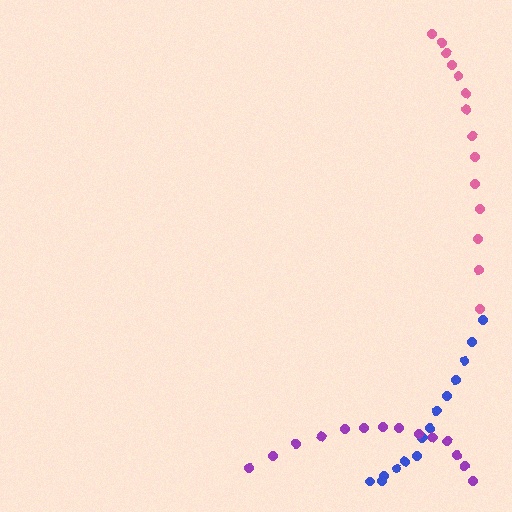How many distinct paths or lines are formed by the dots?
There are 3 distinct paths.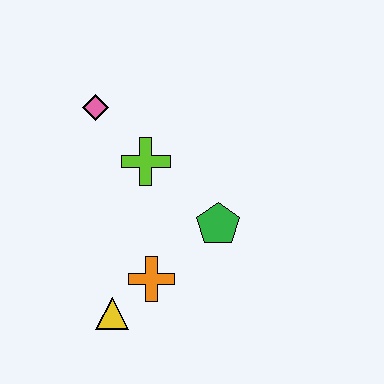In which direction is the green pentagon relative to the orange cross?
The green pentagon is to the right of the orange cross.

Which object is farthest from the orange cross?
The pink diamond is farthest from the orange cross.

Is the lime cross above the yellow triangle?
Yes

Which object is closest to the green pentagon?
The orange cross is closest to the green pentagon.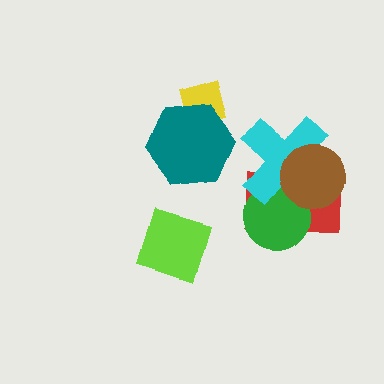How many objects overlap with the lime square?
0 objects overlap with the lime square.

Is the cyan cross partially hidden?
Yes, it is partially covered by another shape.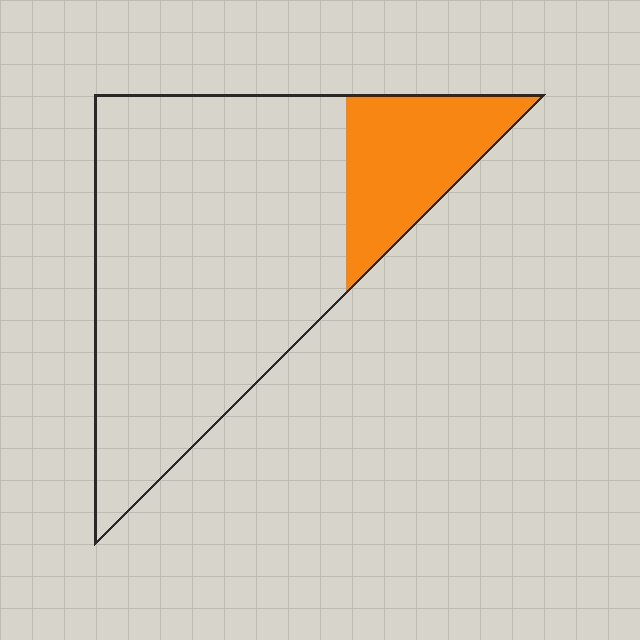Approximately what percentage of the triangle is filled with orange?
Approximately 20%.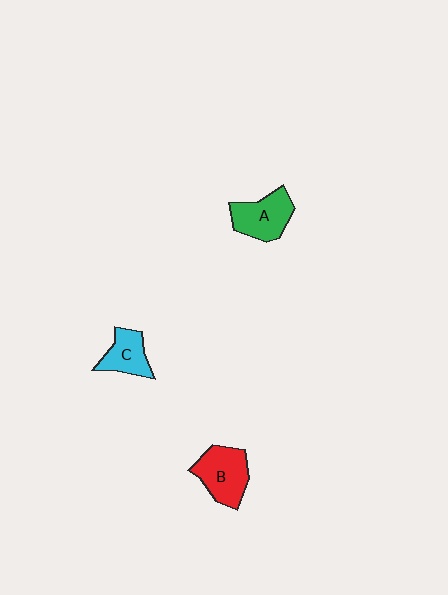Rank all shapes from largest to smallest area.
From largest to smallest: B (red), A (green), C (cyan).